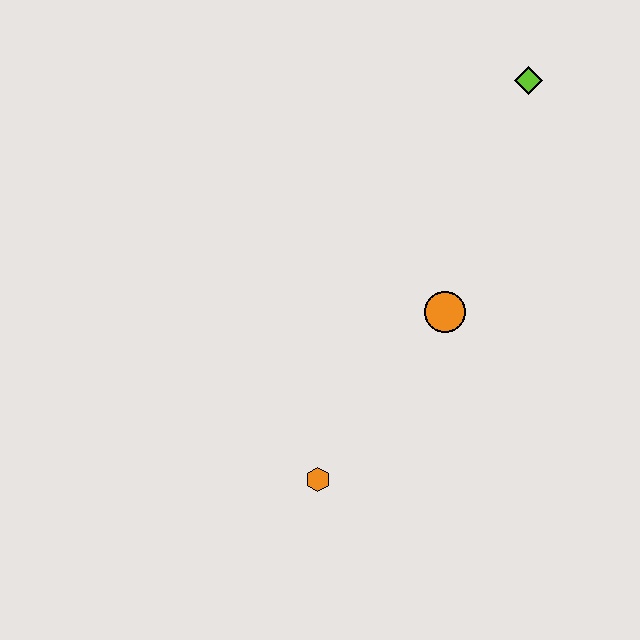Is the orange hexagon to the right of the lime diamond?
No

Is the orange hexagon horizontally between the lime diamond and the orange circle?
No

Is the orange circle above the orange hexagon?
Yes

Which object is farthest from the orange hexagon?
The lime diamond is farthest from the orange hexagon.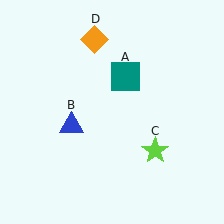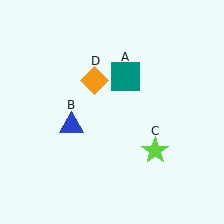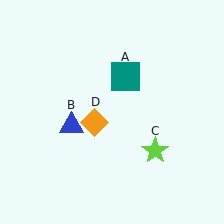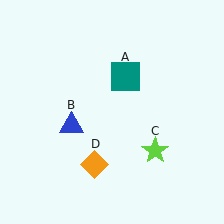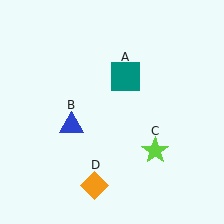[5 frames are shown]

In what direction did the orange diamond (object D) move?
The orange diamond (object D) moved down.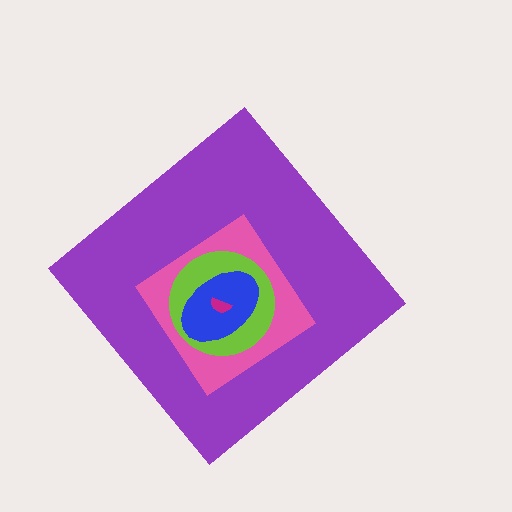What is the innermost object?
The magenta semicircle.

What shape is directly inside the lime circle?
The blue ellipse.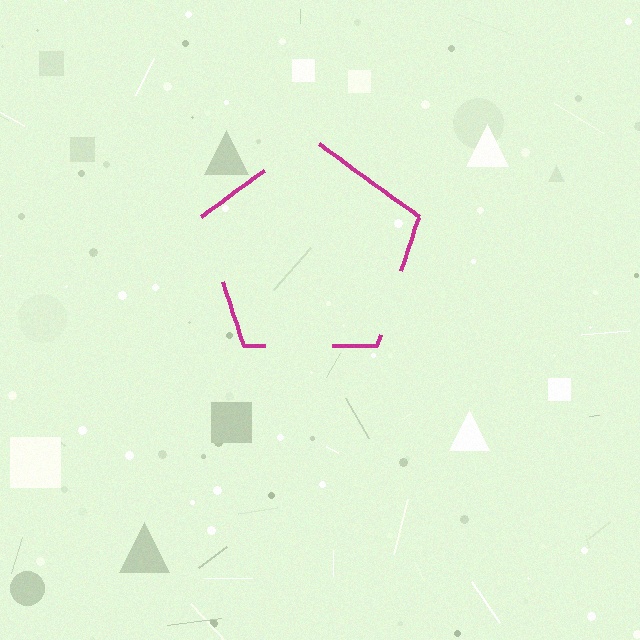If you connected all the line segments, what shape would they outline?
They would outline a pentagon.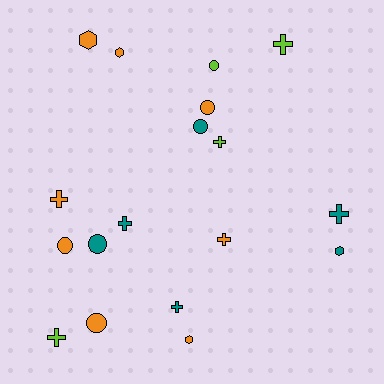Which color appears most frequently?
Orange, with 8 objects.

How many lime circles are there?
There is 1 lime circle.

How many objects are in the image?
There are 18 objects.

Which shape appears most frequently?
Cross, with 8 objects.